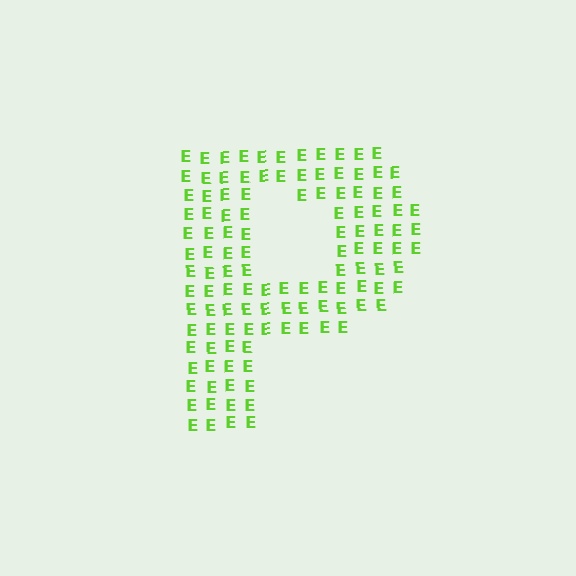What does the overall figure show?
The overall figure shows the letter P.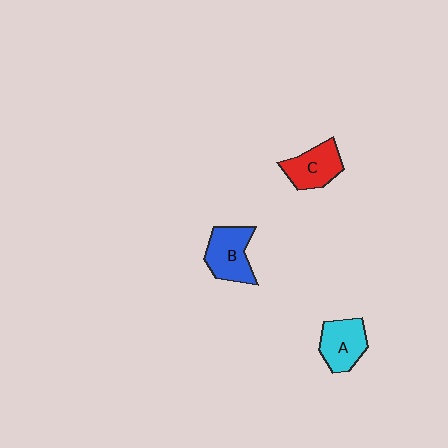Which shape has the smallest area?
Shape C (red).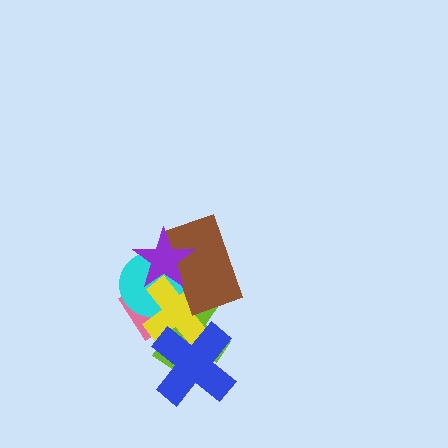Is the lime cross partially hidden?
Yes, it is partially covered by another shape.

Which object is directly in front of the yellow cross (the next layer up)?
The blue cross is directly in front of the yellow cross.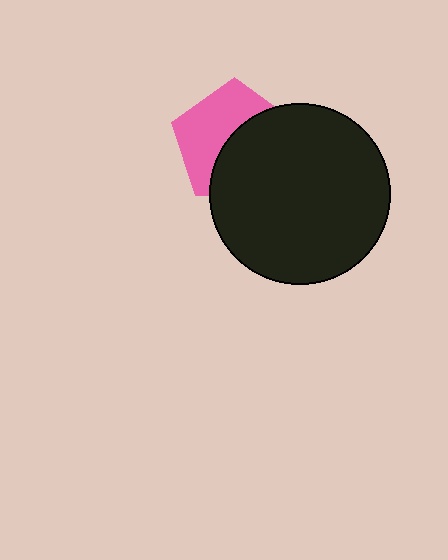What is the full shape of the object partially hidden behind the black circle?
The partially hidden object is a pink pentagon.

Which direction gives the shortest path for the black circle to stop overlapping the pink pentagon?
Moving toward the lower-right gives the shortest separation.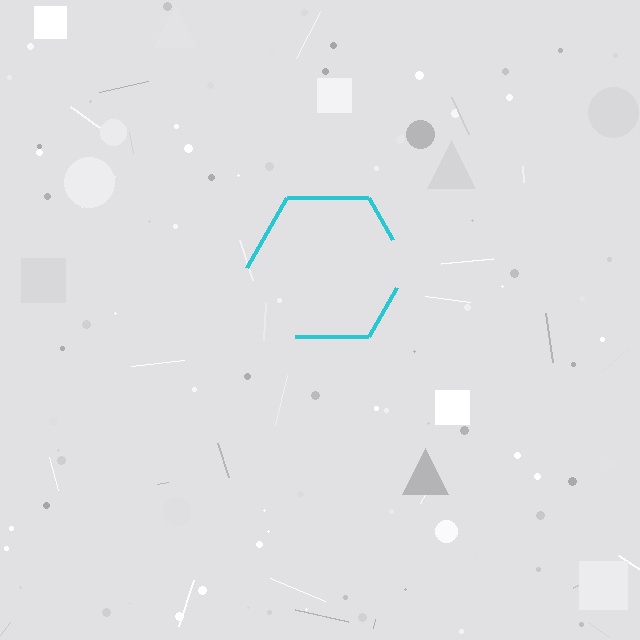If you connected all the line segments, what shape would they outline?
They would outline a hexagon.